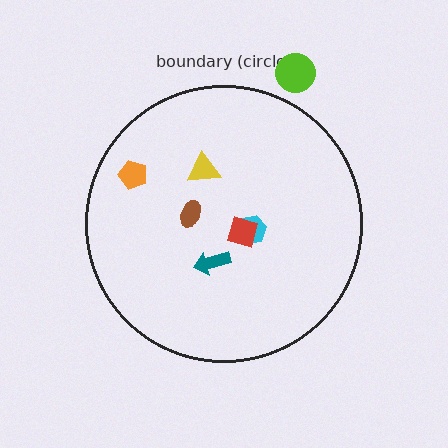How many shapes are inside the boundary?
6 inside, 1 outside.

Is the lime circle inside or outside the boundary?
Outside.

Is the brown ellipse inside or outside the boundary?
Inside.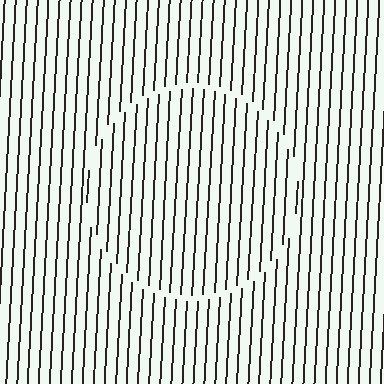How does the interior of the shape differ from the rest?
The interior of the shape contains the same grating, shifted by half a period — the contour is defined by the phase discontinuity where line-ends from the inner and outer gratings abut.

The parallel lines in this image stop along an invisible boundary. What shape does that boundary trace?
An illusory circle. The interior of the shape contains the same grating, shifted by half a period — the contour is defined by the phase discontinuity where line-ends from the inner and outer gratings abut.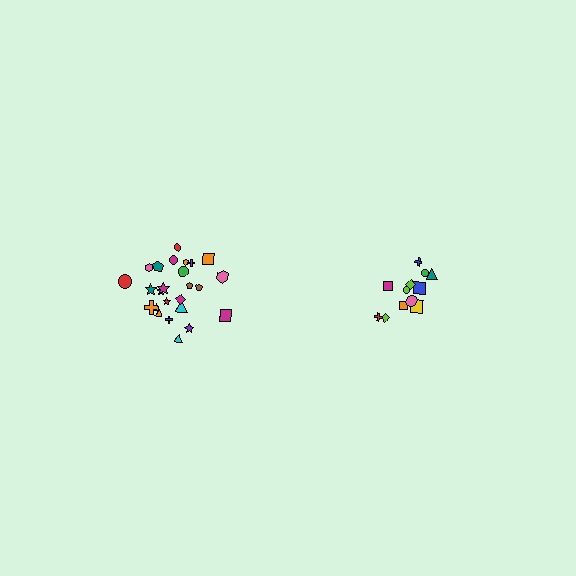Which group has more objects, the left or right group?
The left group.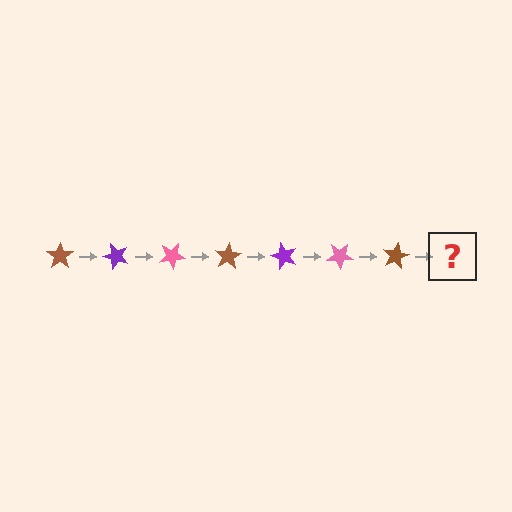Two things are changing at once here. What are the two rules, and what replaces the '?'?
The two rules are that it rotates 50 degrees each step and the color cycles through brown, purple, and pink. The '?' should be a purple star, rotated 350 degrees from the start.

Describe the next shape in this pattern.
It should be a purple star, rotated 350 degrees from the start.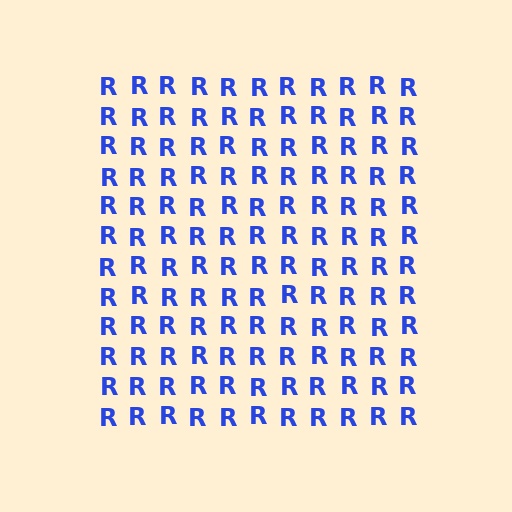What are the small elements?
The small elements are letter R's.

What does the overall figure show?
The overall figure shows a square.